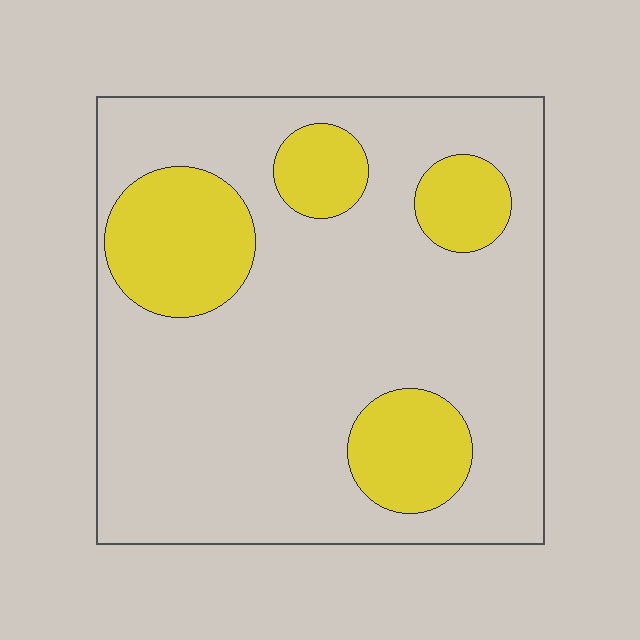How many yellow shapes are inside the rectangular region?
4.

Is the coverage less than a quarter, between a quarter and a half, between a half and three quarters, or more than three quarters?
Less than a quarter.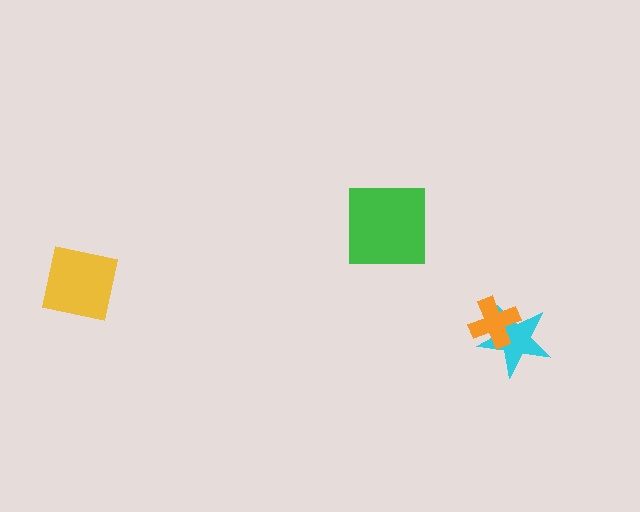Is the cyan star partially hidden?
Yes, it is partially covered by another shape.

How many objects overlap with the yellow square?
0 objects overlap with the yellow square.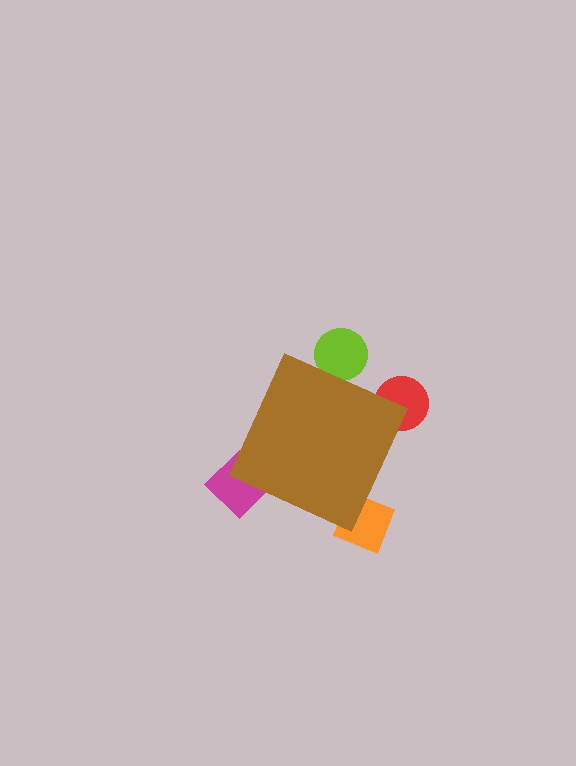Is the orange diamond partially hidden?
Yes, the orange diamond is partially hidden behind the brown diamond.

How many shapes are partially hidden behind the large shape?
4 shapes are partially hidden.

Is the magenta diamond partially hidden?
Yes, the magenta diamond is partially hidden behind the brown diamond.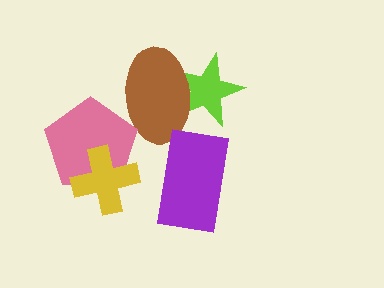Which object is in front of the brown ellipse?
The pink pentagon is in front of the brown ellipse.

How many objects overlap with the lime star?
1 object overlaps with the lime star.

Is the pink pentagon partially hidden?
Yes, it is partially covered by another shape.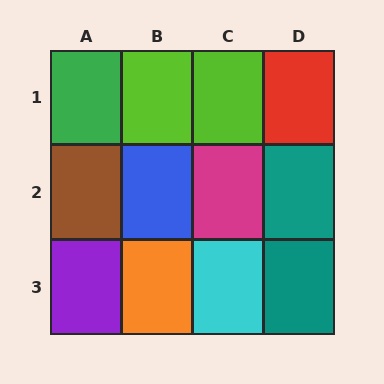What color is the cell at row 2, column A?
Brown.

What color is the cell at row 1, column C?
Lime.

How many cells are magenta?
1 cell is magenta.